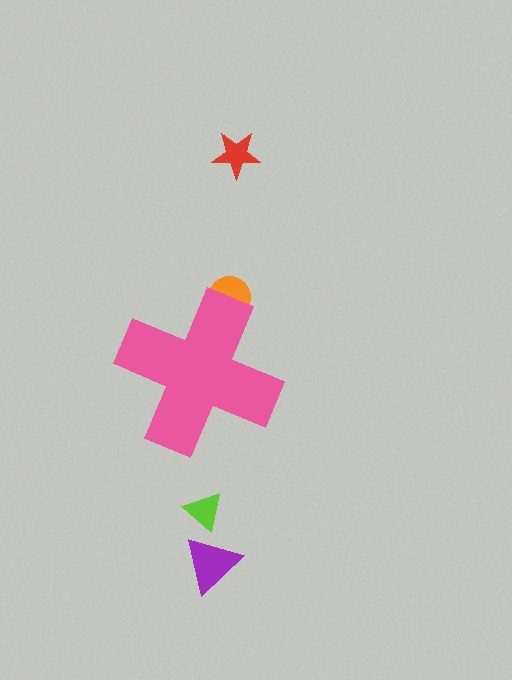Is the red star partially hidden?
No, the red star is fully visible.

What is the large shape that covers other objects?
A pink cross.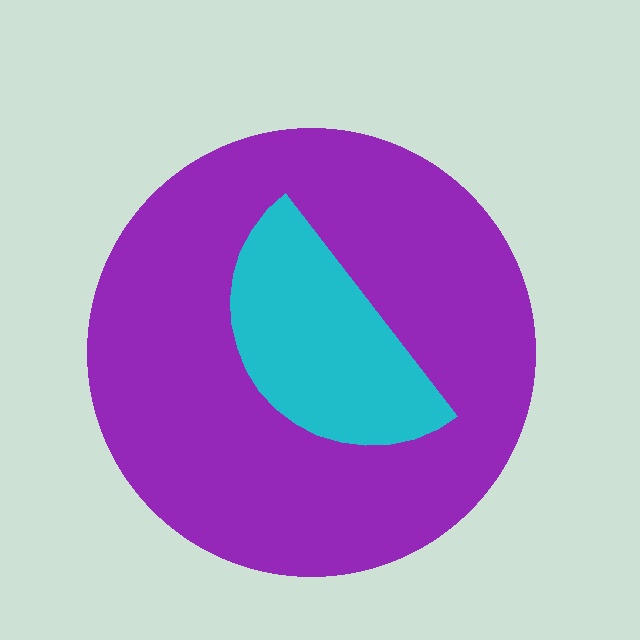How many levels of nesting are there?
2.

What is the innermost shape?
The cyan semicircle.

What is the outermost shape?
The purple circle.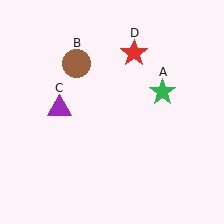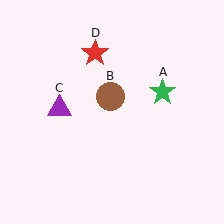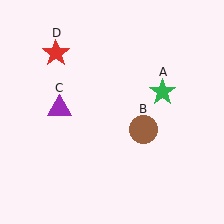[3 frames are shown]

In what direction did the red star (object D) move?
The red star (object D) moved left.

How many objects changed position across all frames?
2 objects changed position: brown circle (object B), red star (object D).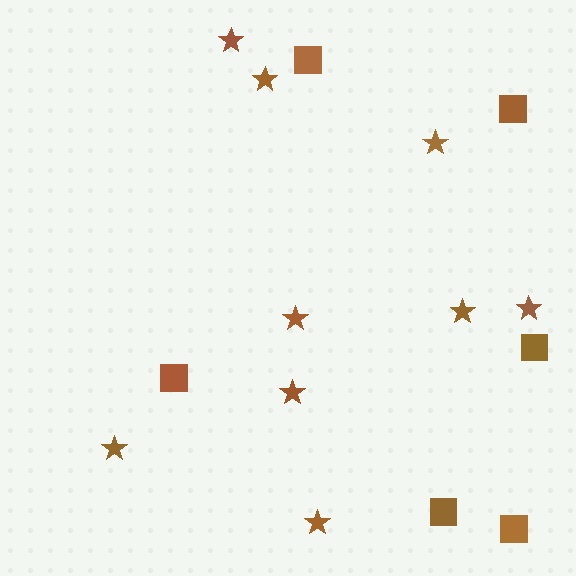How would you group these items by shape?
There are 2 groups: one group of squares (6) and one group of stars (9).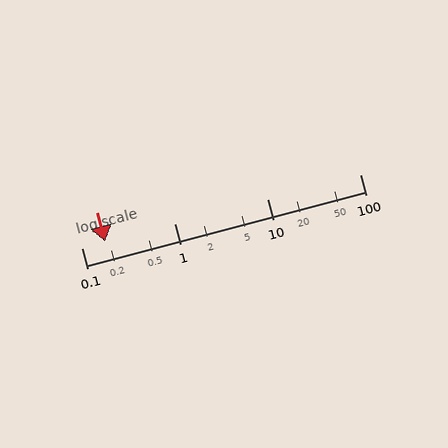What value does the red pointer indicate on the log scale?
The pointer indicates approximately 0.18.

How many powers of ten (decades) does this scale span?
The scale spans 3 decades, from 0.1 to 100.